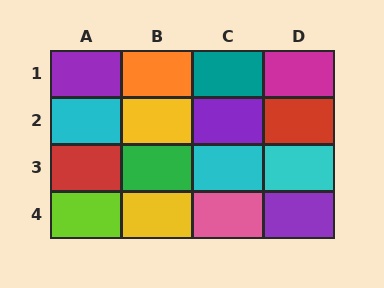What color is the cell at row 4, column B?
Yellow.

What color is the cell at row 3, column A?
Red.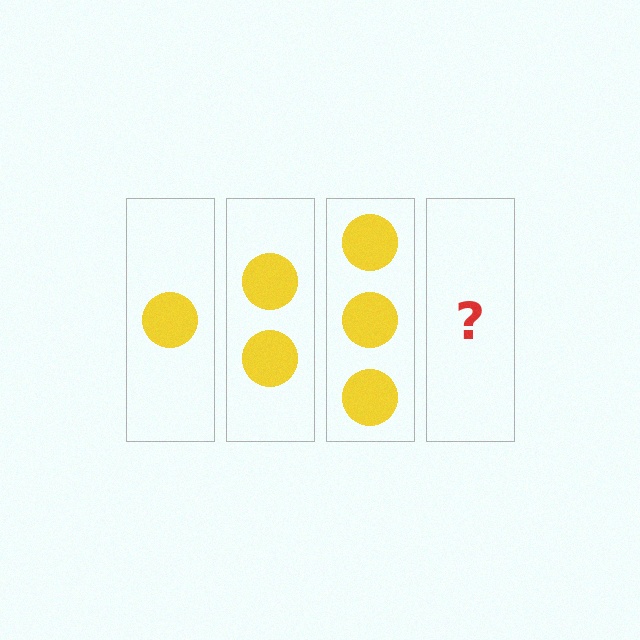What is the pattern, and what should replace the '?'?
The pattern is that each step adds one more circle. The '?' should be 4 circles.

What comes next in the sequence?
The next element should be 4 circles.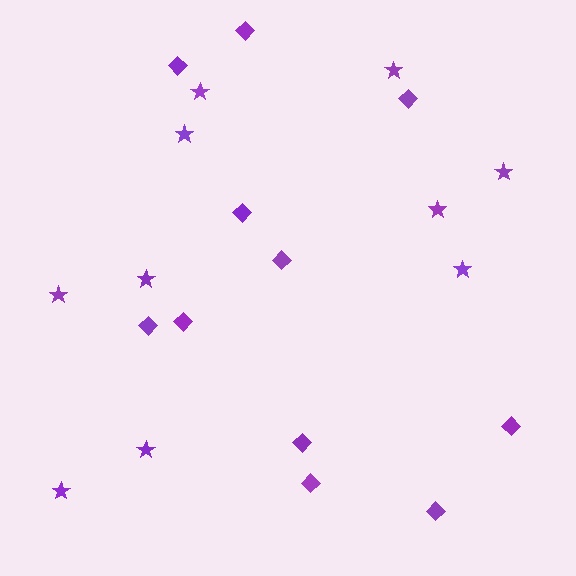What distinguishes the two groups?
There are 2 groups: one group of stars (10) and one group of diamonds (11).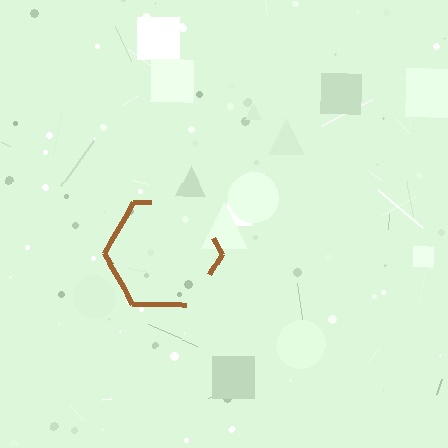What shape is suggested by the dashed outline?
The dashed outline suggests a hexagon.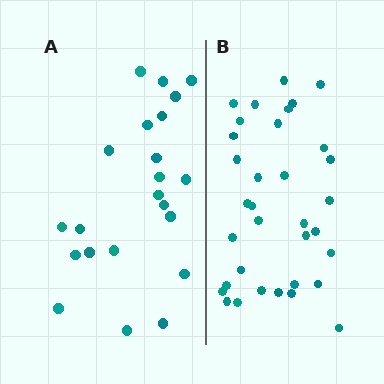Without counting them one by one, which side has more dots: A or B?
Region B (the right region) has more dots.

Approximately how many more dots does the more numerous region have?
Region B has roughly 12 or so more dots than region A.